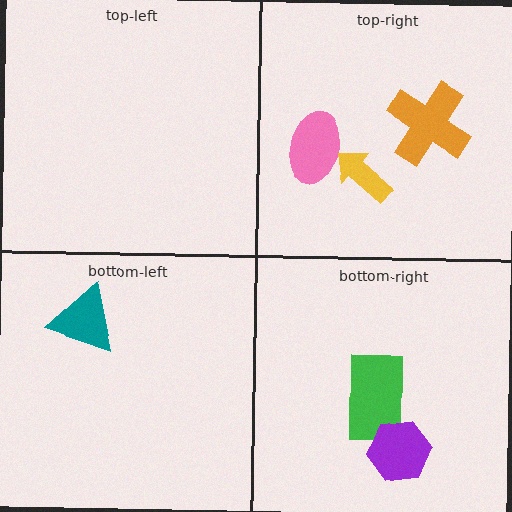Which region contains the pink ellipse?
The top-right region.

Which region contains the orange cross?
The top-right region.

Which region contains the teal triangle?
The bottom-left region.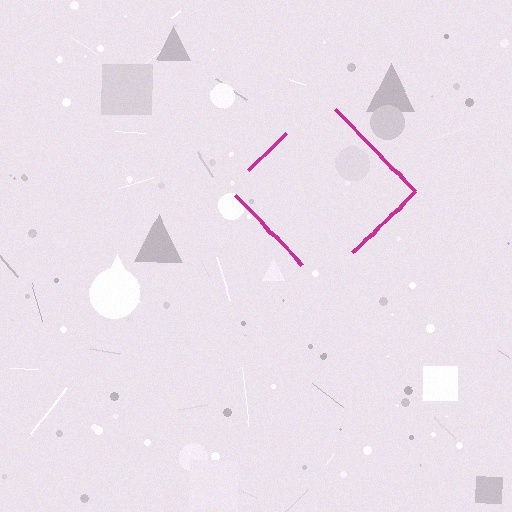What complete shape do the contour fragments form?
The contour fragments form a diamond.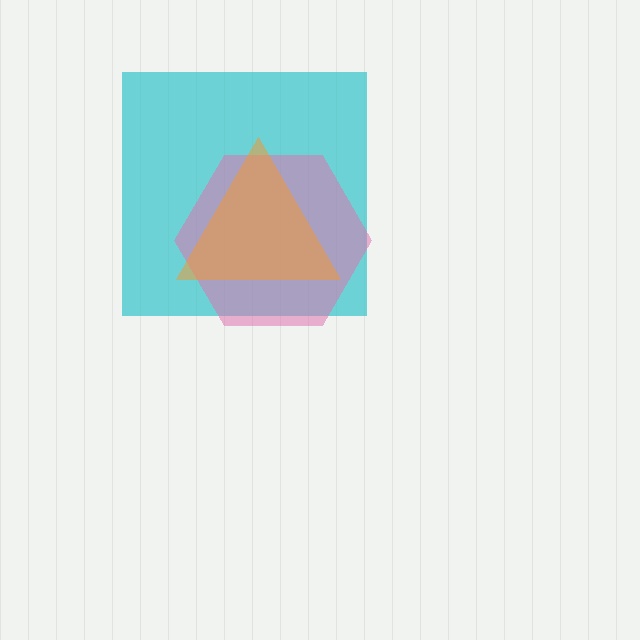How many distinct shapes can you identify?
There are 3 distinct shapes: a cyan square, a pink hexagon, an orange triangle.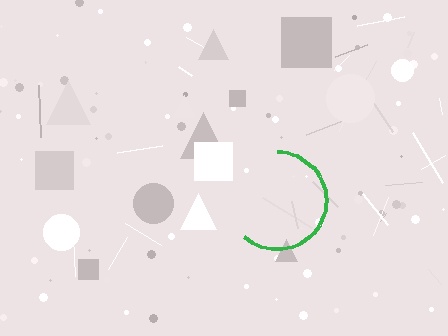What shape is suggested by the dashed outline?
The dashed outline suggests a circle.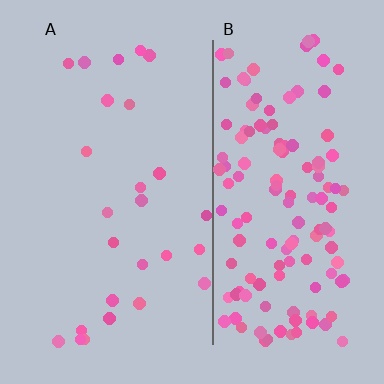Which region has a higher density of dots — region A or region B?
B (the right).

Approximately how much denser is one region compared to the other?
Approximately 5.2× — region B over region A.